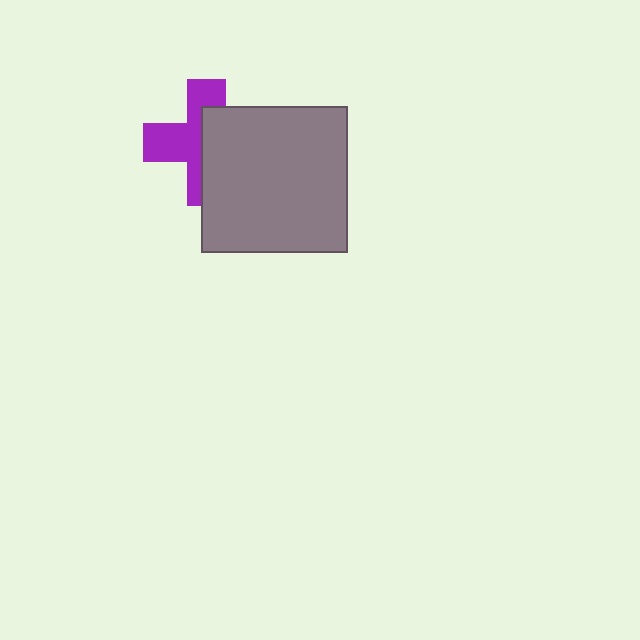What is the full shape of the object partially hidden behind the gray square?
The partially hidden object is a purple cross.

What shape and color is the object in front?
The object in front is a gray square.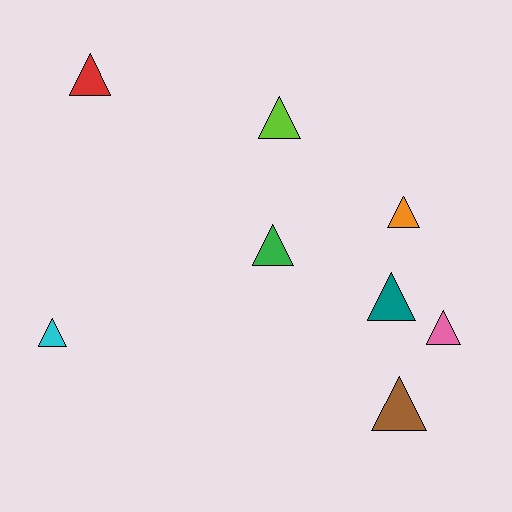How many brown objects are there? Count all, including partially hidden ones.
There is 1 brown object.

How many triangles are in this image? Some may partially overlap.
There are 8 triangles.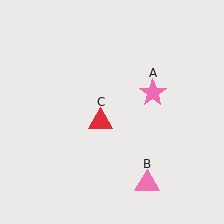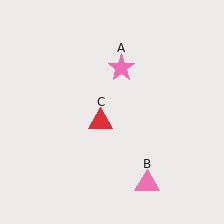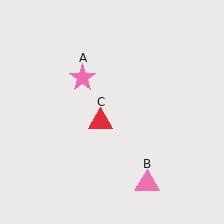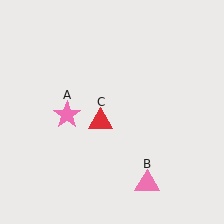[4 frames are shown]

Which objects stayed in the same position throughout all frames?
Pink triangle (object B) and red triangle (object C) remained stationary.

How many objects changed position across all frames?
1 object changed position: pink star (object A).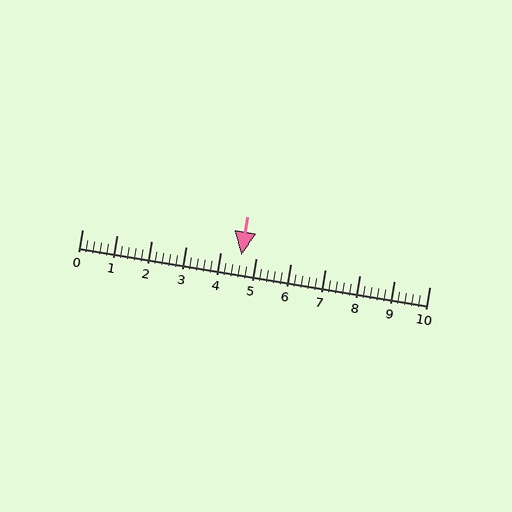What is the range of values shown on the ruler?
The ruler shows values from 0 to 10.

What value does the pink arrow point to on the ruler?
The pink arrow points to approximately 4.6.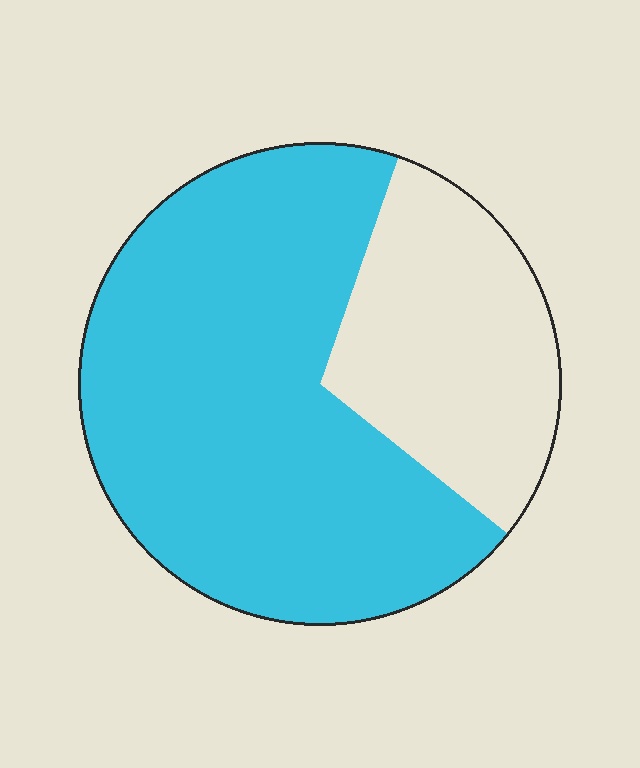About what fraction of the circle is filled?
About two thirds (2/3).